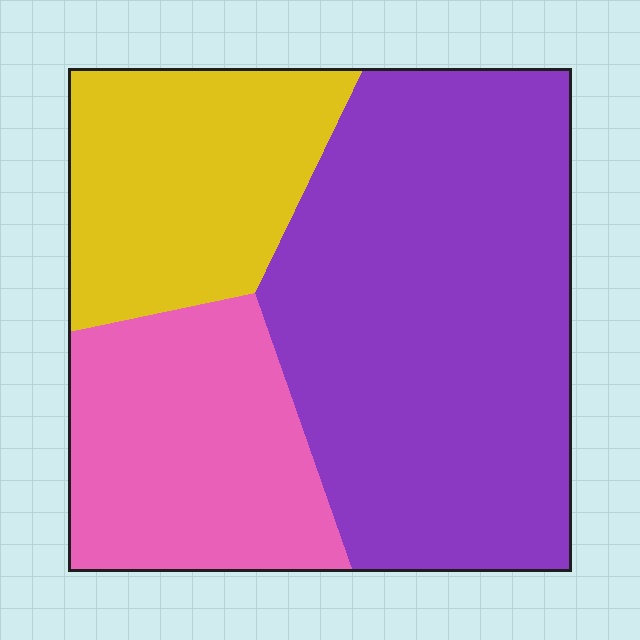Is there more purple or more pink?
Purple.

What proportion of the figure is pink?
Pink takes up about one quarter (1/4) of the figure.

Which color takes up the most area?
Purple, at roughly 55%.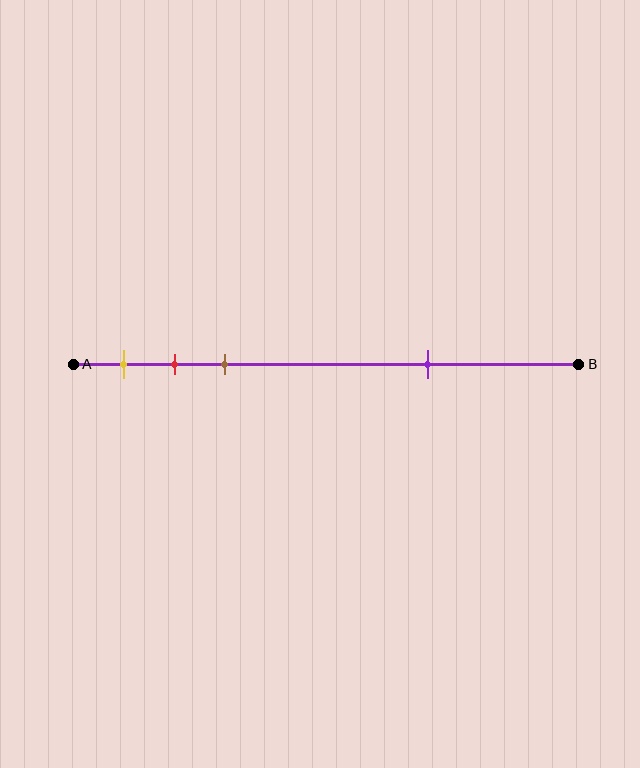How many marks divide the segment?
There are 4 marks dividing the segment.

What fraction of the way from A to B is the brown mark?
The brown mark is approximately 30% (0.3) of the way from A to B.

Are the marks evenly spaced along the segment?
No, the marks are not evenly spaced.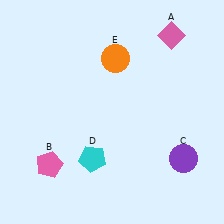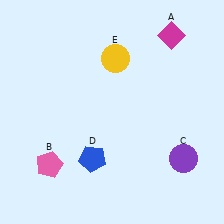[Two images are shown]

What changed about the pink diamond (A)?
In Image 1, A is pink. In Image 2, it changed to magenta.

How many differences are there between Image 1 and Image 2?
There are 3 differences between the two images.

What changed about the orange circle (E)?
In Image 1, E is orange. In Image 2, it changed to yellow.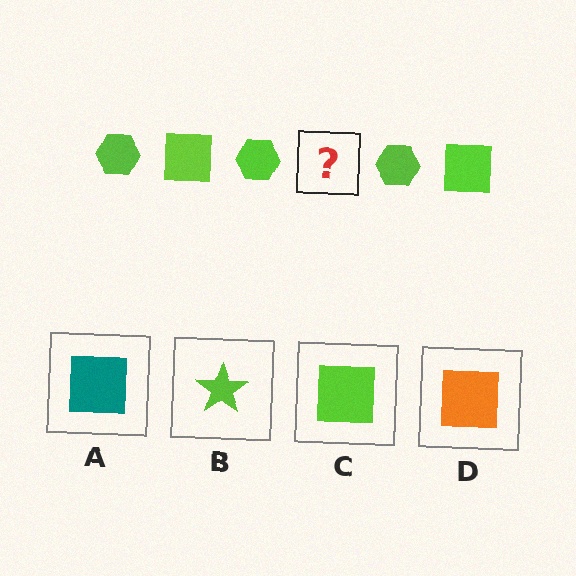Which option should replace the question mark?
Option C.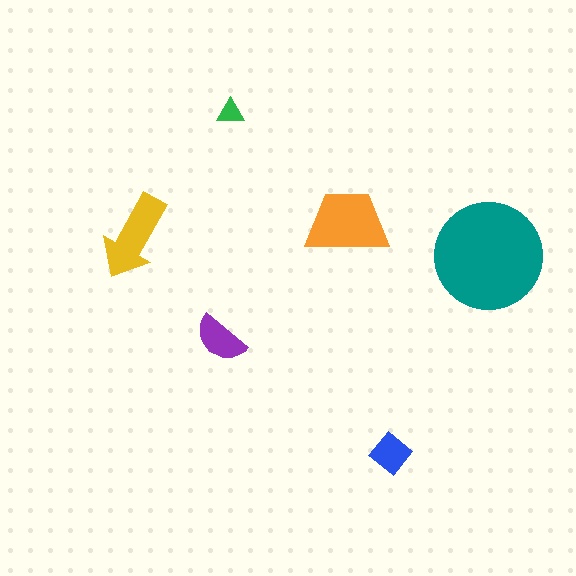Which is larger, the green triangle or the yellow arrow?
The yellow arrow.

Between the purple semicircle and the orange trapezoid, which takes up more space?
The orange trapezoid.